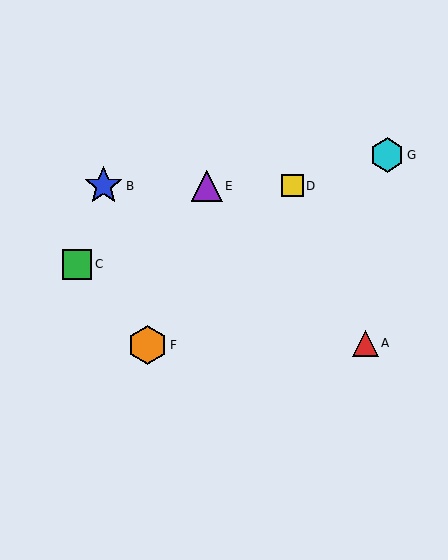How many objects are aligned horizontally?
3 objects (B, D, E) are aligned horizontally.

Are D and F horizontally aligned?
No, D is at y≈186 and F is at y≈345.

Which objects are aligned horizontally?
Objects B, D, E are aligned horizontally.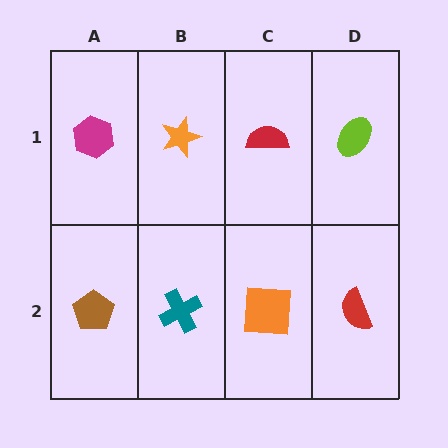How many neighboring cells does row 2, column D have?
2.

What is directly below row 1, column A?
A brown pentagon.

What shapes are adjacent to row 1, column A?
A brown pentagon (row 2, column A), an orange star (row 1, column B).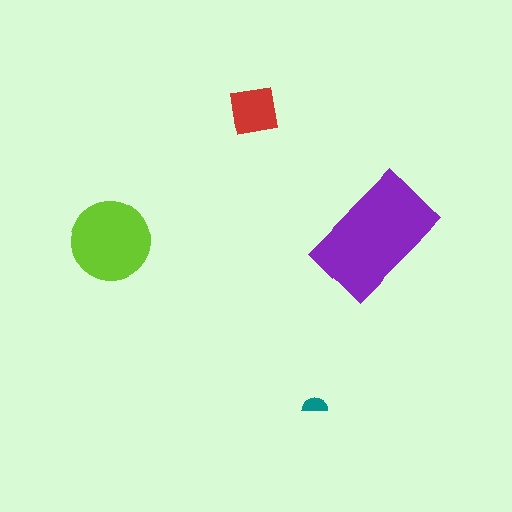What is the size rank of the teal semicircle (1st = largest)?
4th.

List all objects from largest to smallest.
The purple rectangle, the lime circle, the red square, the teal semicircle.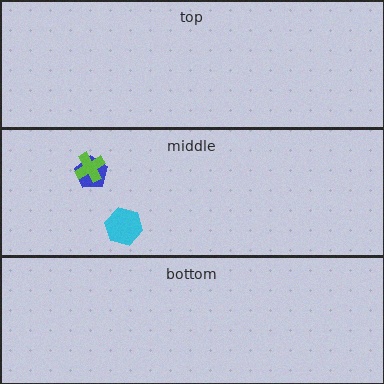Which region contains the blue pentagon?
The middle region.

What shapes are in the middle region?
The cyan hexagon, the blue pentagon, the lime cross.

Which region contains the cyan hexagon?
The middle region.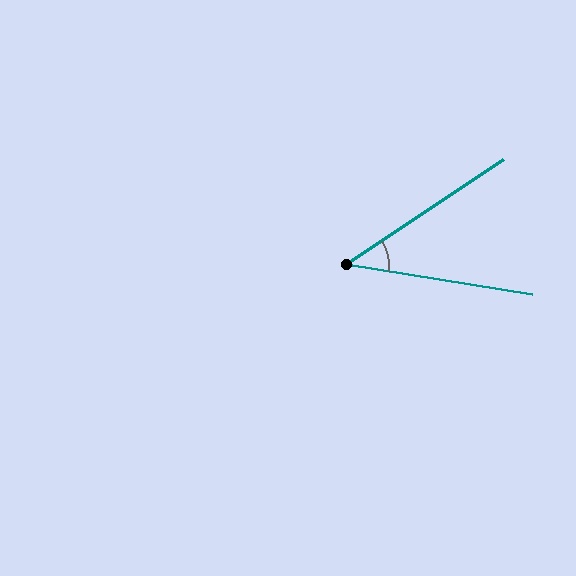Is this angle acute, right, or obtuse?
It is acute.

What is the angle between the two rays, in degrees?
Approximately 43 degrees.